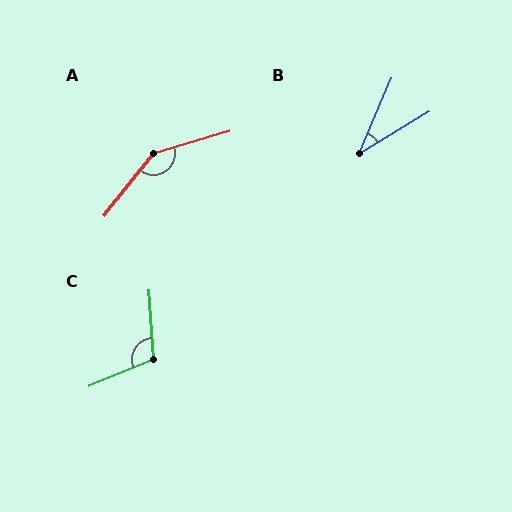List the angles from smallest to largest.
B (36°), C (109°), A (145°).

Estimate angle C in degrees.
Approximately 109 degrees.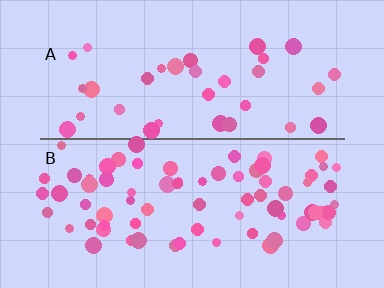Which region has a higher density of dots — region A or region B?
B (the bottom).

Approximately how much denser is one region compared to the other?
Approximately 2.1× — region B over region A.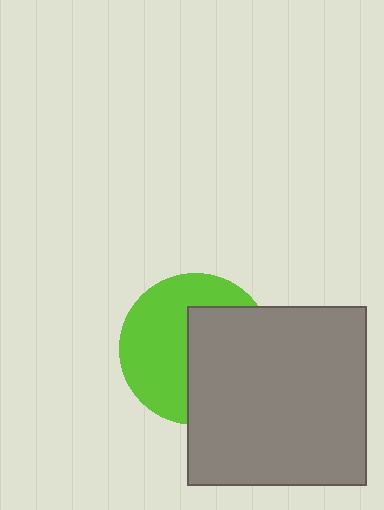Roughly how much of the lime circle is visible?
About half of it is visible (roughly 53%).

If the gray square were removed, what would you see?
You would see the complete lime circle.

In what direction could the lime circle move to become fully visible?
The lime circle could move left. That would shift it out from behind the gray square entirely.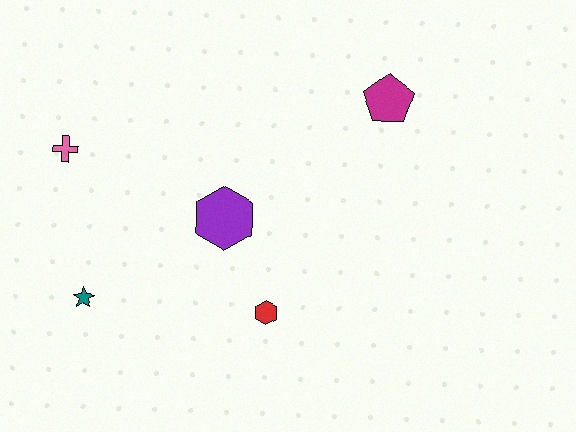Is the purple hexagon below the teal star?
No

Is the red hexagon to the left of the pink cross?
No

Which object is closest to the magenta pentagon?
The purple hexagon is closest to the magenta pentagon.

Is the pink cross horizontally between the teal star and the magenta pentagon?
No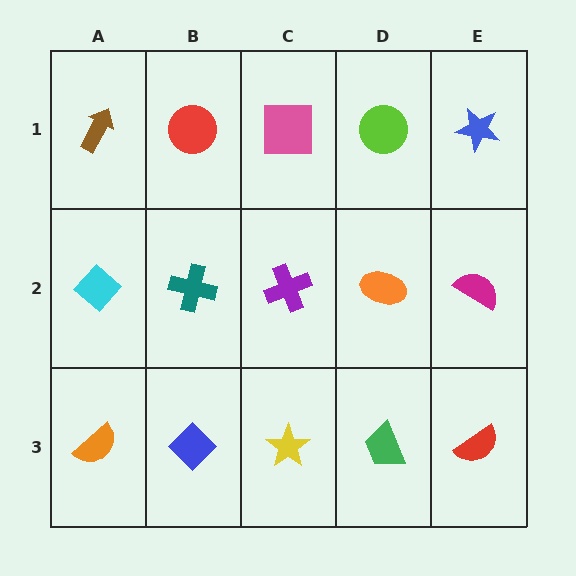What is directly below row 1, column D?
An orange ellipse.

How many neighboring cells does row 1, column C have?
3.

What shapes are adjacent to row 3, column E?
A magenta semicircle (row 2, column E), a green trapezoid (row 3, column D).